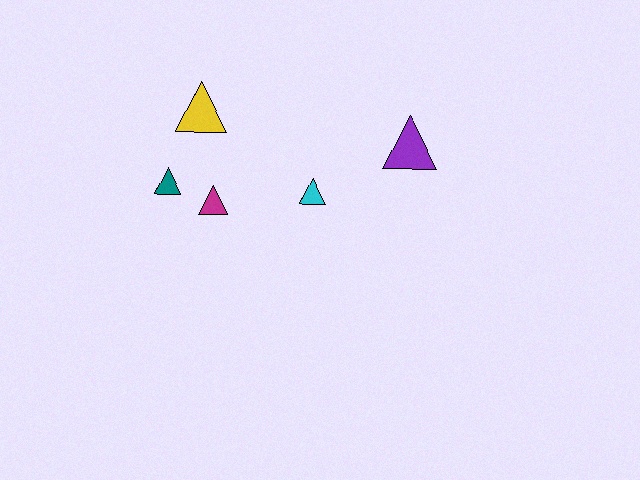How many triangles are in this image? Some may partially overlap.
There are 5 triangles.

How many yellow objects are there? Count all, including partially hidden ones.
There is 1 yellow object.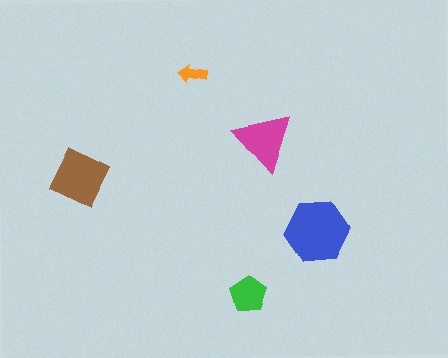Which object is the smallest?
The orange arrow.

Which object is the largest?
The blue hexagon.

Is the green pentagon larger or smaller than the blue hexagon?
Smaller.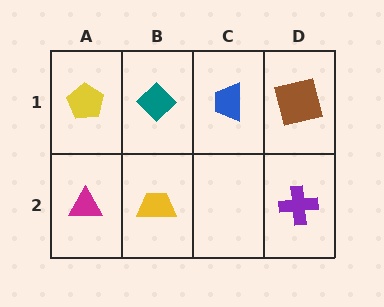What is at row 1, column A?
A yellow pentagon.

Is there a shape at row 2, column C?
No, that cell is empty.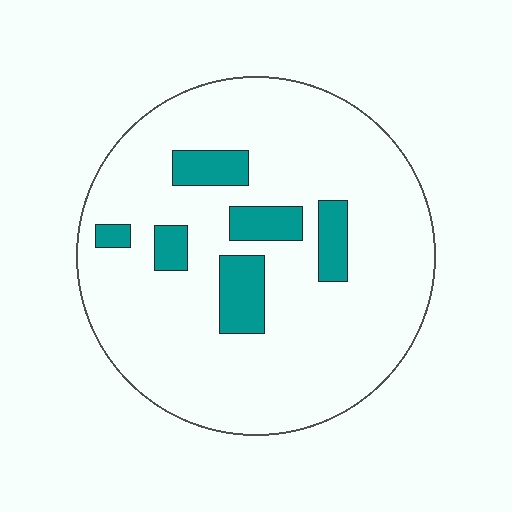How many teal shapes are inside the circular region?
6.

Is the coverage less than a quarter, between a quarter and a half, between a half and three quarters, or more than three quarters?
Less than a quarter.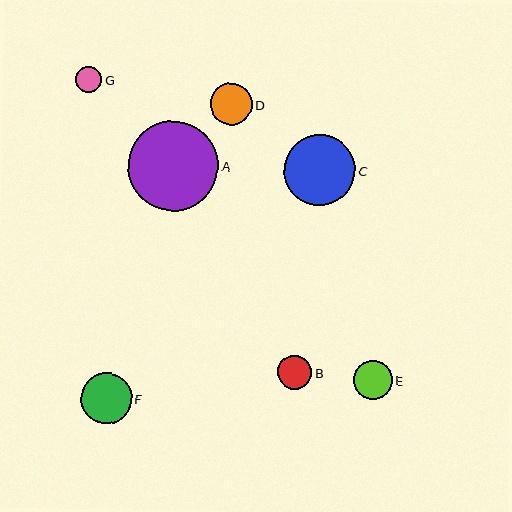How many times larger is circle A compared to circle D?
Circle A is approximately 2.2 times the size of circle D.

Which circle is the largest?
Circle A is the largest with a size of approximately 90 pixels.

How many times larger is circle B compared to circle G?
Circle B is approximately 1.3 times the size of circle G.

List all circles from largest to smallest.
From largest to smallest: A, C, F, D, E, B, G.